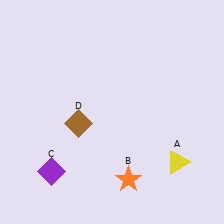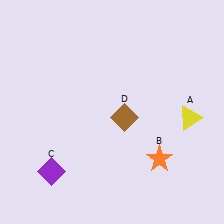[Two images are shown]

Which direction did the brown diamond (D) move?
The brown diamond (D) moved right.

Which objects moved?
The objects that moved are: the yellow triangle (A), the orange star (B), the brown diamond (D).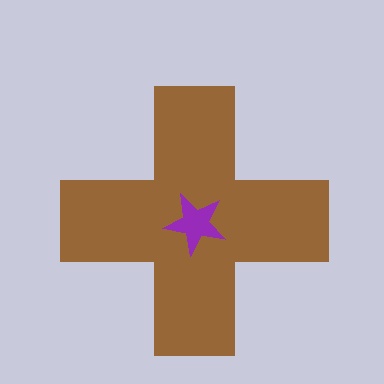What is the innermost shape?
The purple star.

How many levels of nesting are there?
2.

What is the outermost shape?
The brown cross.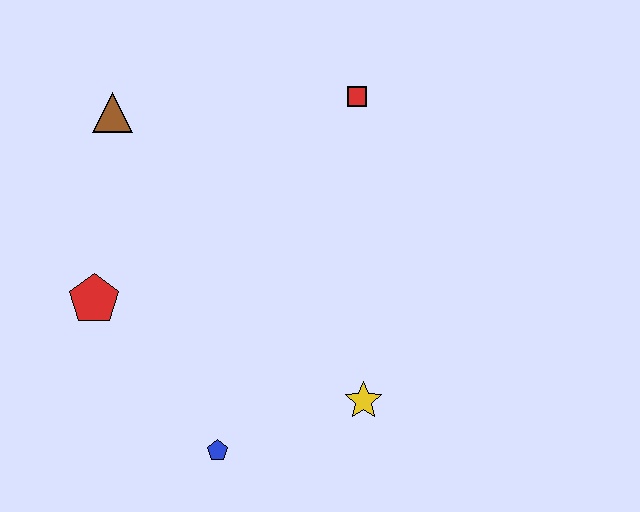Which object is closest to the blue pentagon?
The yellow star is closest to the blue pentagon.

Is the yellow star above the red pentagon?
No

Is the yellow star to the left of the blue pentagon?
No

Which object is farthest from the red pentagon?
The red square is farthest from the red pentagon.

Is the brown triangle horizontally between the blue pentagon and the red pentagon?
Yes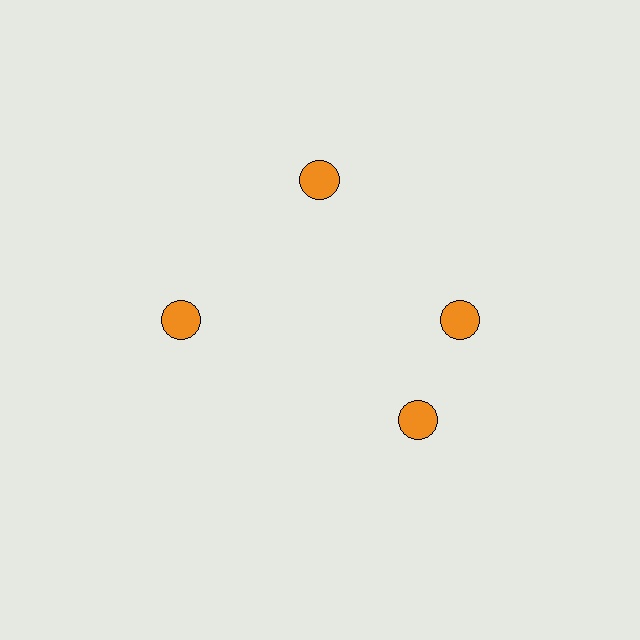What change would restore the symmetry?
The symmetry would be restored by rotating it back into even spacing with its neighbors so that all 4 circles sit at equal angles and equal distance from the center.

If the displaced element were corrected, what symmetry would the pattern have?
It would have 4-fold rotational symmetry — the pattern would map onto itself every 90 degrees.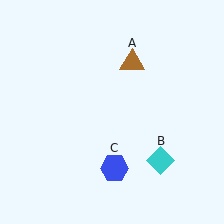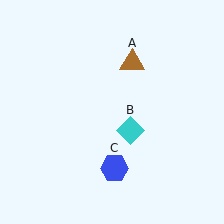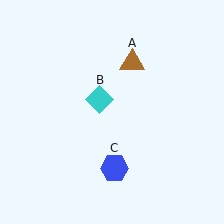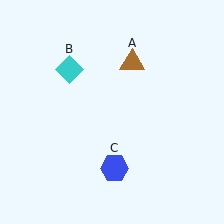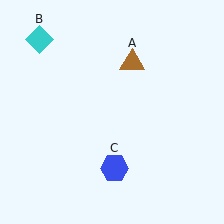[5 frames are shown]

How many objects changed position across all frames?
1 object changed position: cyan diamond (object B).